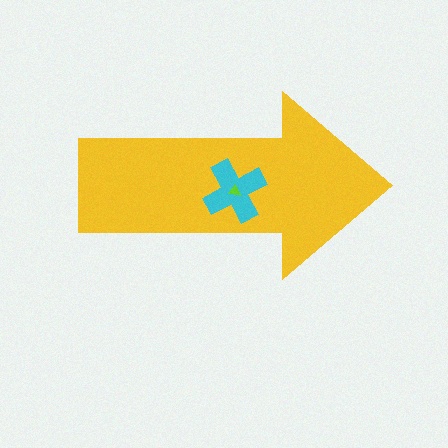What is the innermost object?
The lime triangle.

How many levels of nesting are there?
3.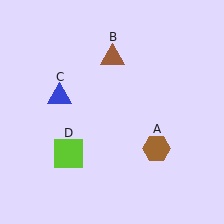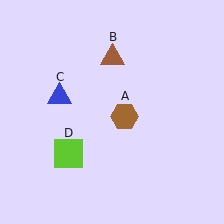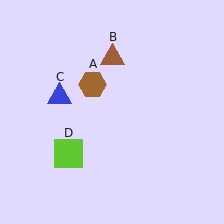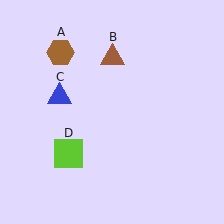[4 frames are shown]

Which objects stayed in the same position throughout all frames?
Brown triangle (object B) and blue triangle (object C) and lime square (object D) remained stationary.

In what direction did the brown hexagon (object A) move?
The brown hexagon (object A) moved up and to the left.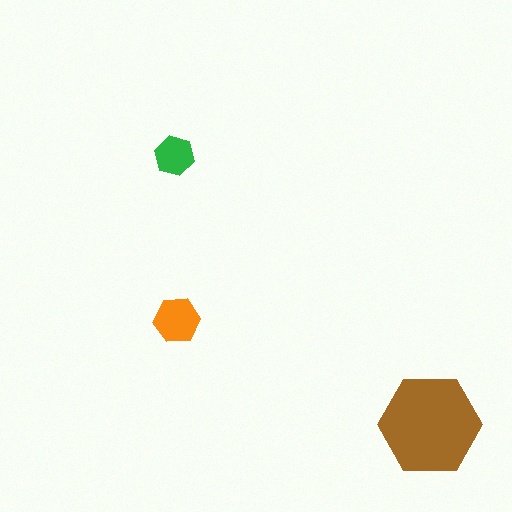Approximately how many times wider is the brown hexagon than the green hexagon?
About 2.5 times wider.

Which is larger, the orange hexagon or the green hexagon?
The orange one.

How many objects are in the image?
There are 3 objects in the image.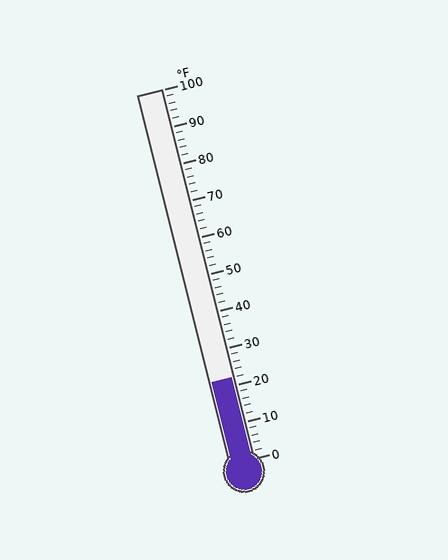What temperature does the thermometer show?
The thermometer shows approximately 22°F.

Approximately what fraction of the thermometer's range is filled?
The thermometer is filled to approximately 20% of its range.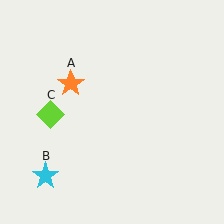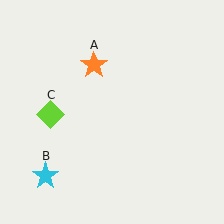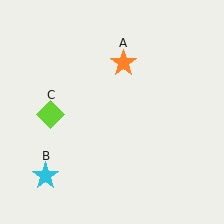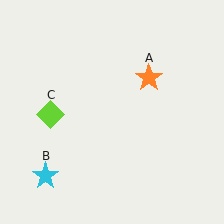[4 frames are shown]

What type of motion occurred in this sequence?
The orange star (object A) rotated clockwise around the center of the scene.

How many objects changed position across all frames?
1 object changed position: orange star (object A).